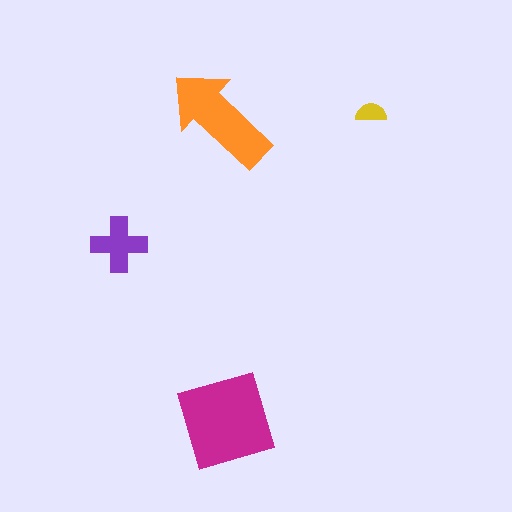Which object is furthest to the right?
The yellow semicircle is rightmost.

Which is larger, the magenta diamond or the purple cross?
The magenta diamond.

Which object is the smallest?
The yellow semicircle.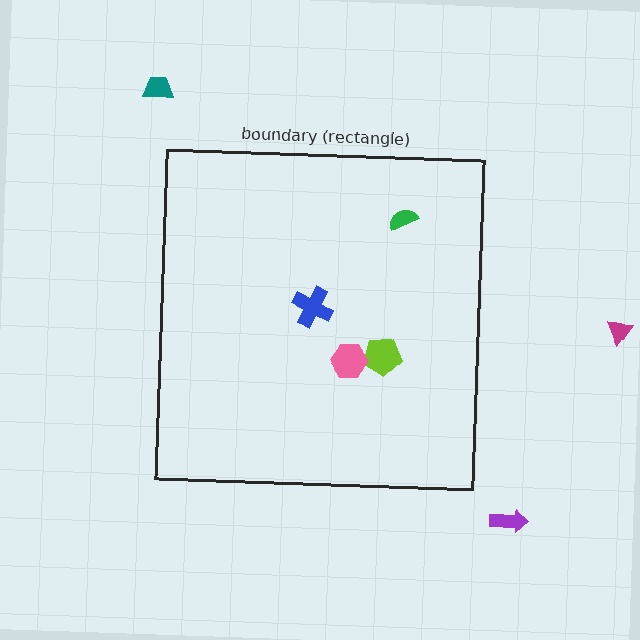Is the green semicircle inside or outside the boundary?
Inside.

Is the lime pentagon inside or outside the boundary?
Inside.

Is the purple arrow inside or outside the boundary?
Outside.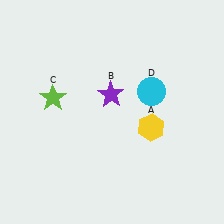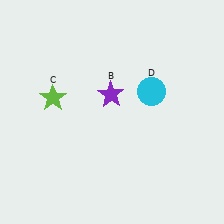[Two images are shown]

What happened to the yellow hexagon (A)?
The yellow hexagon (A) was removed in Image 2. It was in the bottom-right area of Image 1.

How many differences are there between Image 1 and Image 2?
There is 1 difference between the two images.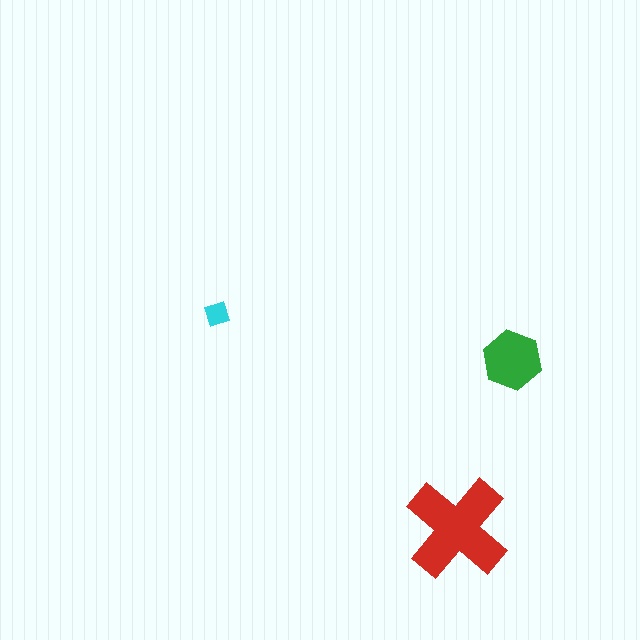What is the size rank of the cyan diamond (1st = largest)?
3rd.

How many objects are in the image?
There are 3 objects in the image.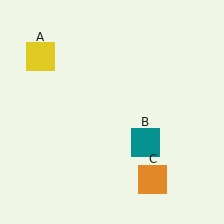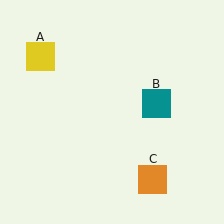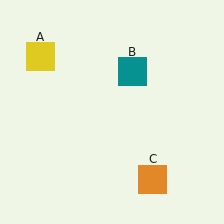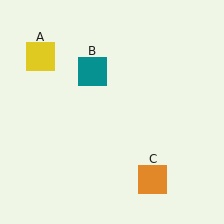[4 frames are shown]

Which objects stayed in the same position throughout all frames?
Yellow square (object A) and orange square (object C) remained stationary.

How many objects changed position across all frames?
1 object changed position: teal square (object B).